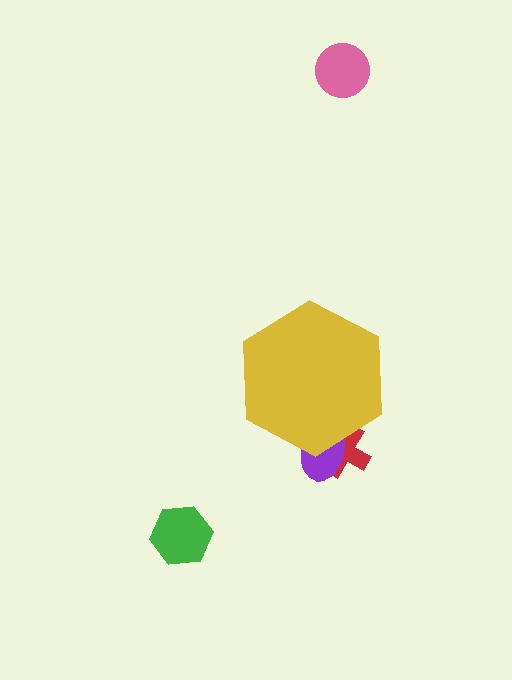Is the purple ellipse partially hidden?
Yes, the purple ellipse is partially hidden behind the yellow hexagon.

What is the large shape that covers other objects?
A yellow hexagon.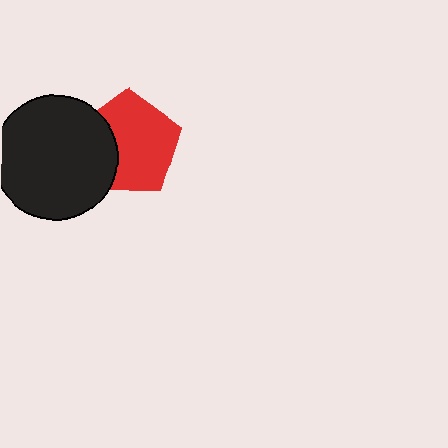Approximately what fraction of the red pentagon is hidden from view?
Roughly 30% of the red pentagon is hidden behind the black circle.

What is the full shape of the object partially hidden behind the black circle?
The partially hidden object is a red pentagon.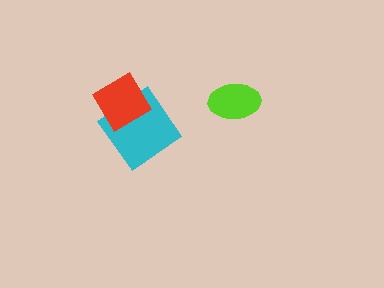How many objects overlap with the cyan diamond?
1 object overlaps with the cyan diamond.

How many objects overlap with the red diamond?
1 object overlaps with the red diamond.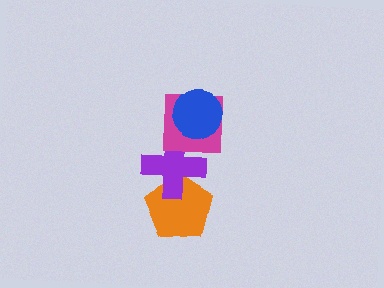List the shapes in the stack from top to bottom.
From top to bottom: the blue circle, the magenta square, the purple cross, the orange pentagon.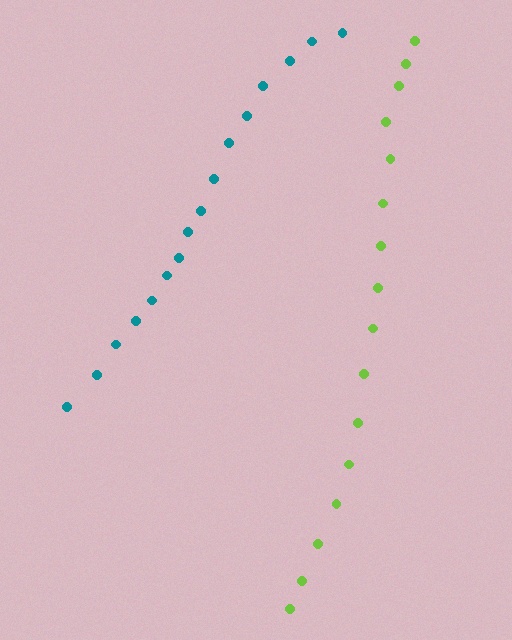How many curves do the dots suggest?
There are 2 distinct paths.